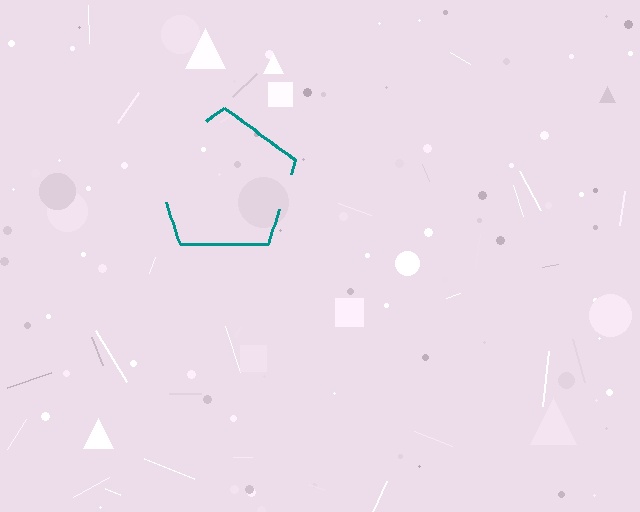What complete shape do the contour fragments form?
The contour fragments form a pentagon.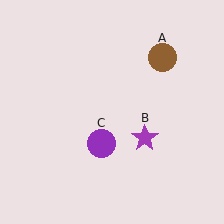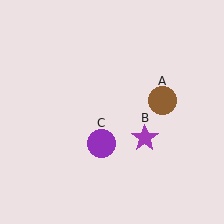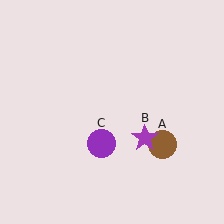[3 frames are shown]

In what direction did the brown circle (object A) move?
The brown circle (object A) moved down.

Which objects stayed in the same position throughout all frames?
Purple star (object B) and purple circle (object C) remained stationary.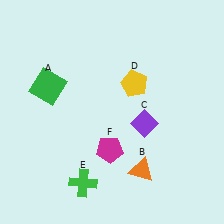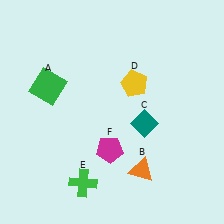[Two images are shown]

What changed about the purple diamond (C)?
In Image 1, C is purple. In Image 2, it changed to teal.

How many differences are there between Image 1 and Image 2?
There is 1 difference between the two images.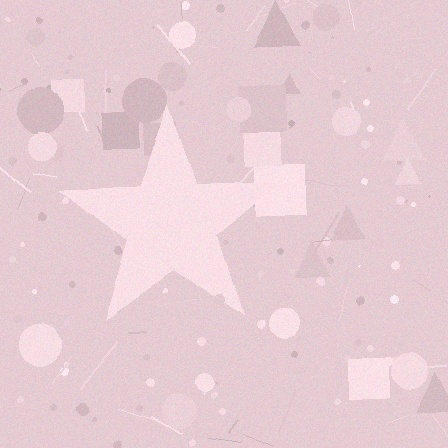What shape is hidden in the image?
A star is hidden in the image.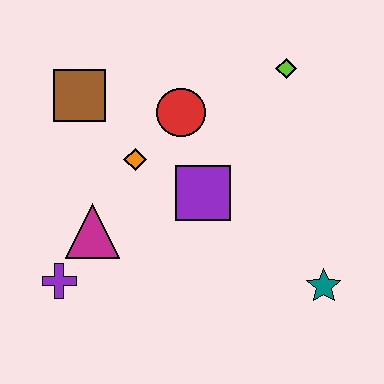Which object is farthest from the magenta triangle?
The lime diamond is farthest from the magenta triangle.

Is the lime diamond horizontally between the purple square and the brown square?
No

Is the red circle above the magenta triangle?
Yes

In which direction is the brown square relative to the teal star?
The brown square is to the left of the teal star.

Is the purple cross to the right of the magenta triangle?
No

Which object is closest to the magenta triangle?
The purple cross is closest to the magenta triangle.